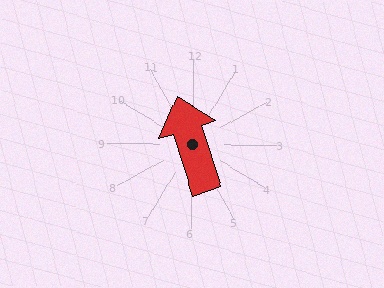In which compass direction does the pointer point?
North.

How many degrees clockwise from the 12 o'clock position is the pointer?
Approximately 342 degrees.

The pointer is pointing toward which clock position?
Roughly 11 o'clock.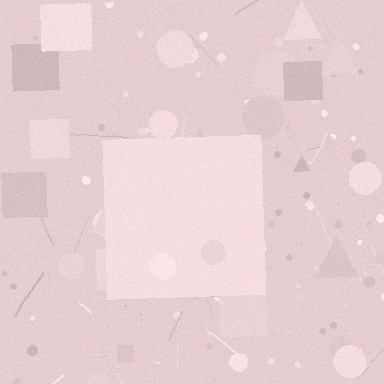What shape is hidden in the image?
A square is hidden in the image.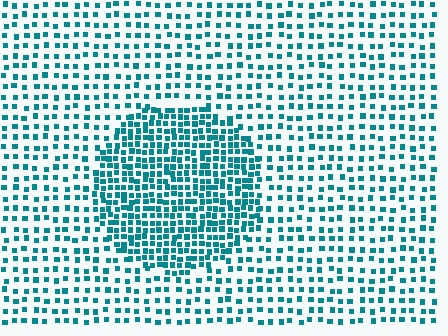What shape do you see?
I see a circle.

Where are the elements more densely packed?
The elements are more densely packed inside the circle boundary.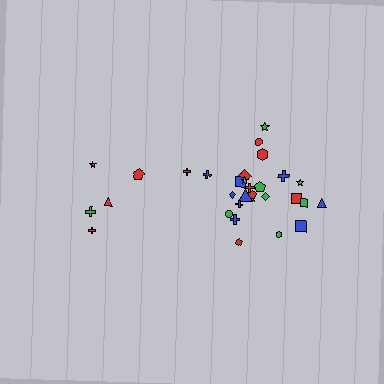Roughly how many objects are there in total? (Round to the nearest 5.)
Roughly 30 objects in total.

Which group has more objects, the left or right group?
The right group.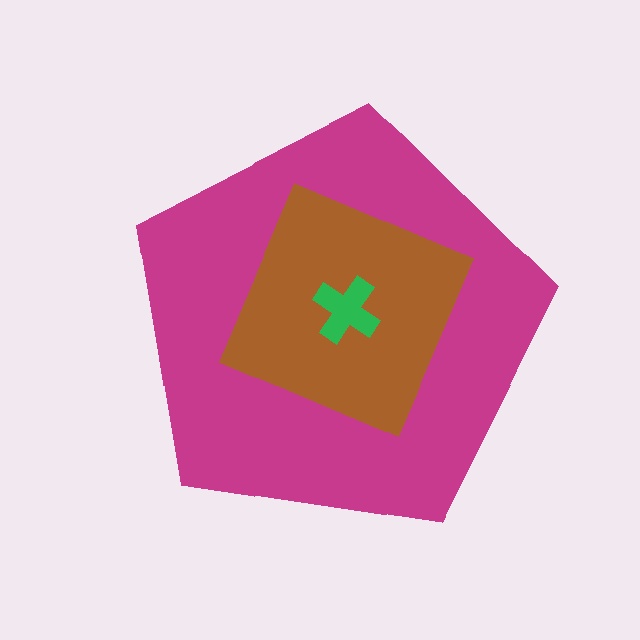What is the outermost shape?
The magenta pentagon.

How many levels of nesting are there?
3.